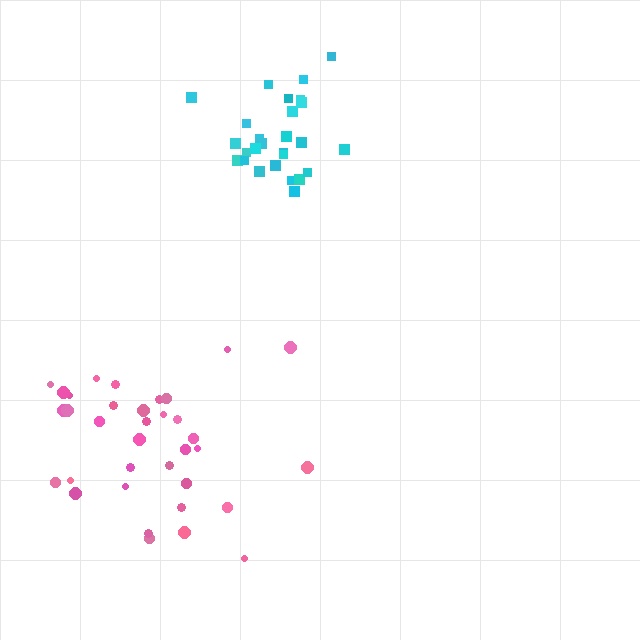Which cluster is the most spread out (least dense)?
Pink.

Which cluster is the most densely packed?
Cyan.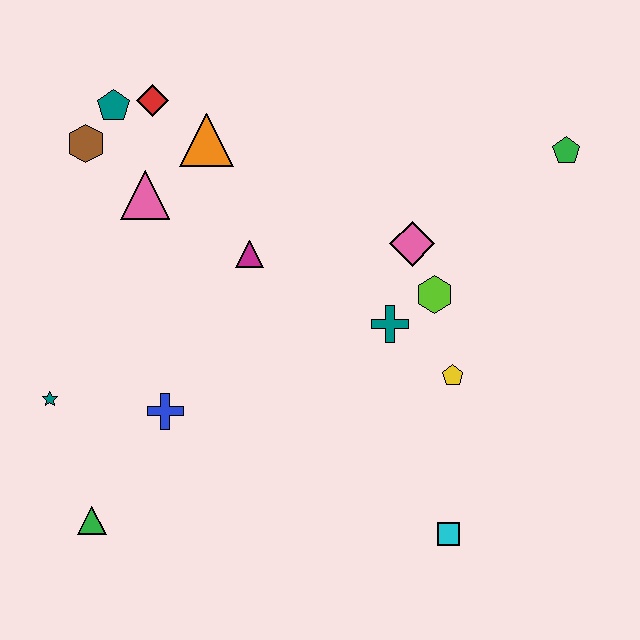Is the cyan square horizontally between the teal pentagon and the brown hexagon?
No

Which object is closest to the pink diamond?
The lime hexagon is closest to the pink diamond.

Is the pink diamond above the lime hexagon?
Yes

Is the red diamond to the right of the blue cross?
No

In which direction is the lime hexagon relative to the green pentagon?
The lime hexagon is below the green pentagon.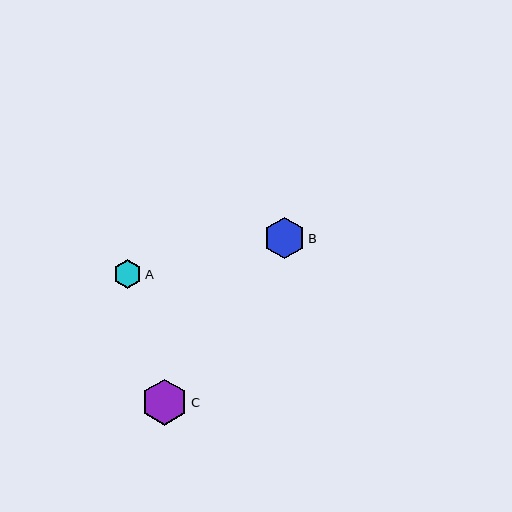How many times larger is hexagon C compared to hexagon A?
Hexagon C is approximately 1.6 times the size of hexagon A.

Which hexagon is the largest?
Hexagon C is the largest with a size of approximately 46 pixels.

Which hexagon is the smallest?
Hexagon A is the smallest with a size of approximately 28 pixels.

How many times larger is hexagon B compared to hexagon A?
Hexagon B is approximately 1.5 times the size of hexagon A.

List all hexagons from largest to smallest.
From largest to smallest: C, B, A.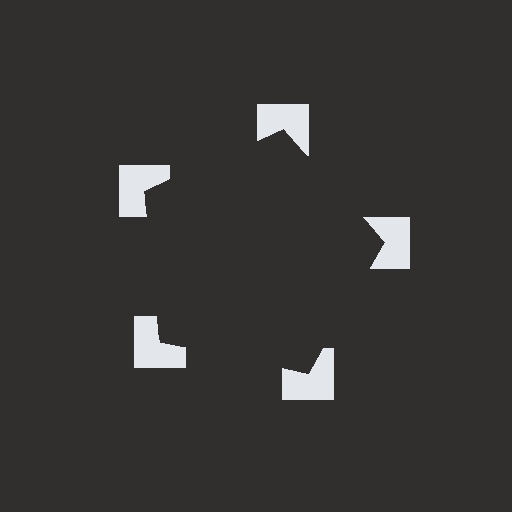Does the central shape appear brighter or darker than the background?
It typically appears slightly darker than the background, even though no actual brightness change is drawn.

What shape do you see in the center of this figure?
An illusory pentagon — its edges are inferred from the aligned wedge cuts in the notched squares, not physically drawn.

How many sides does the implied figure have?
5 sides.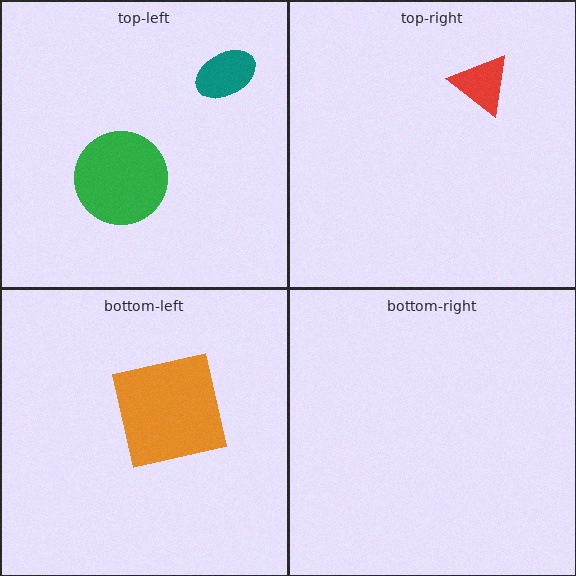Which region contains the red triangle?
The top-right region.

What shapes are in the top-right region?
The red triangle.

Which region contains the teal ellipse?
The top-left region.